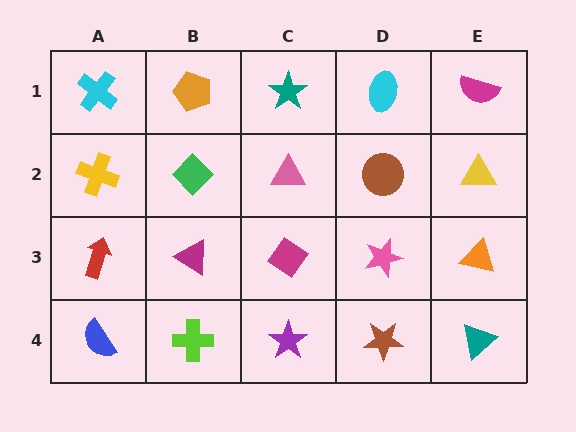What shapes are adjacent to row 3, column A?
A yellow cross (row 2, column A), a blue semicircle (row 4, column A), a magenta triangle (row 3, column B).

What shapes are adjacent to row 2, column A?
A cyan cross (row 1, column A), a red arrow (row 3, column A), a green diamond (row 2, column B).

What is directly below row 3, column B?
A lime cross.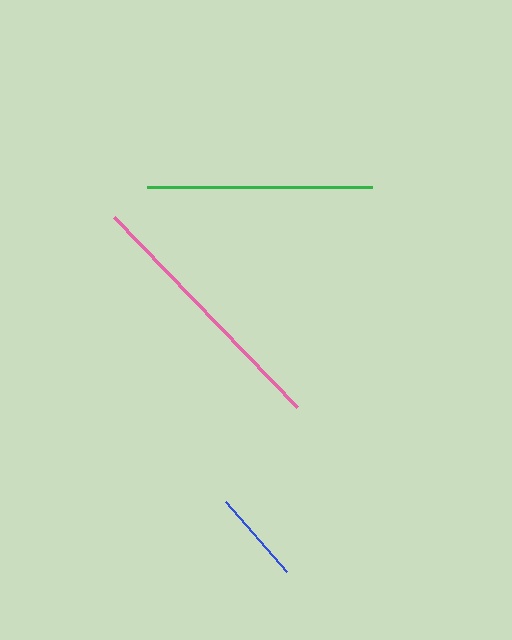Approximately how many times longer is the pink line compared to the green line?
The pink line is approximately 1.2 times the length of the green line.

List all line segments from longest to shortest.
From longest to shortest: pink, green, blue.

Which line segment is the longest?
The pink line is the longest at approximately 263 pixels.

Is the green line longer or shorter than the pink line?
The pink line is longer than the green line.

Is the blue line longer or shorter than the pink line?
The pink line is longer than the blue line.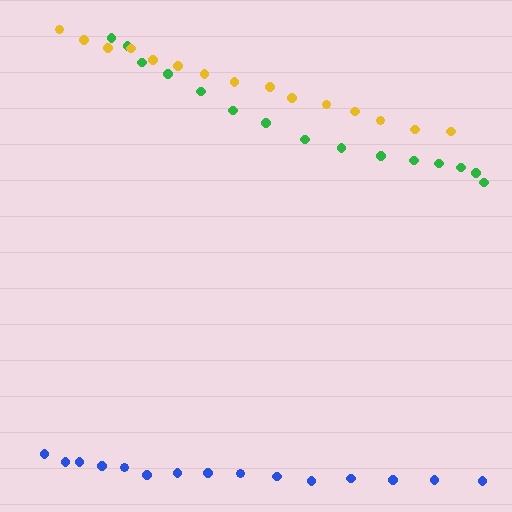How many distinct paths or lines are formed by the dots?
There are 3 distinct paths.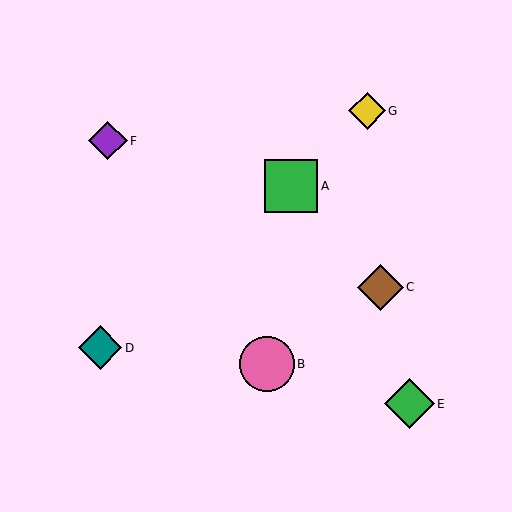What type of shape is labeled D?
Shape D is a teal diamond.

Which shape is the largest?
The pink circle (labeled B) is the largest.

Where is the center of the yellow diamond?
The center of the yellow diamond is at (367, 111).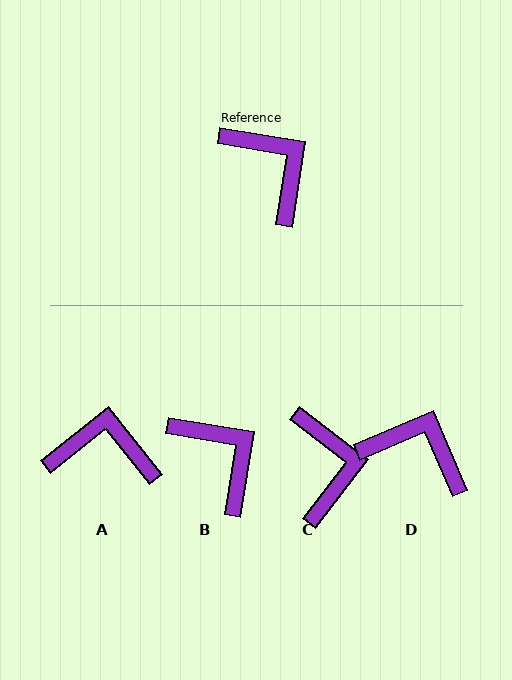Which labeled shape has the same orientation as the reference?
B.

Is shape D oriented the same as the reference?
No, it is off by about 33 degrees.